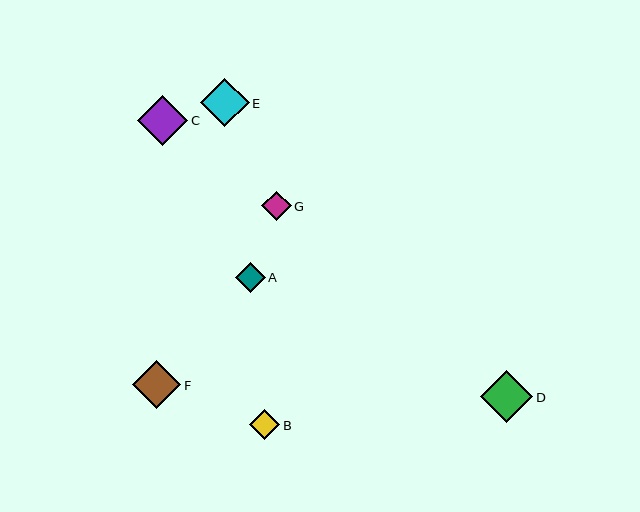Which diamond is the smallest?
Diamond G is the smallest with a size of approximately 29 pixels.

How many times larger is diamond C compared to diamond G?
Diamond C is approximately 1.7 times the size of diamond G.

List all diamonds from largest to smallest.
From largest to smallest: D, C, E, F, B, A, G.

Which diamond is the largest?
Diamond D is the largest with a size of approximately 52 pixels.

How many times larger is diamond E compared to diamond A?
Diamond E is approximately 1.6 times the size of diamond A.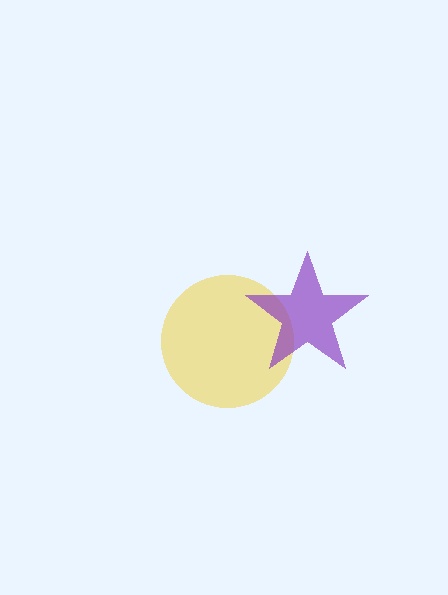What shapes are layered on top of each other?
The layered shapes are: a yellow circle, a purple star.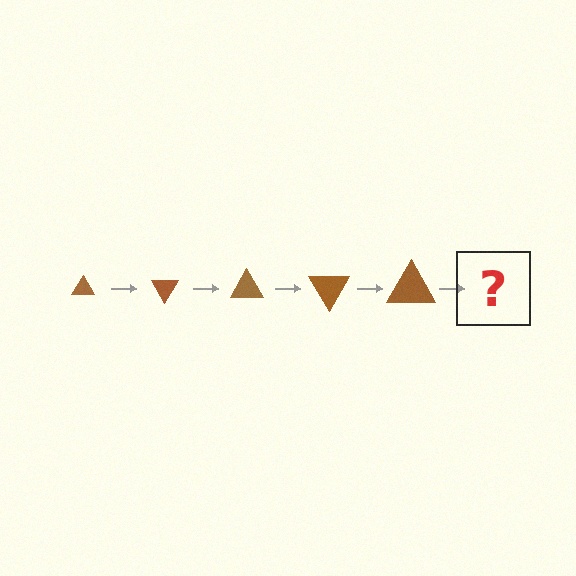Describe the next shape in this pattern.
It should be a triangle, larger than the previous one and rotated 300 degrees from the start.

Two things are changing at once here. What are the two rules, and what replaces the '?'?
The two rules are that the triangle grows larger each step and it rotates 60 degrees each step. The '?' should be a triangle, larger than the previous one and rotated 300 degrees from the start.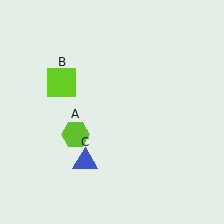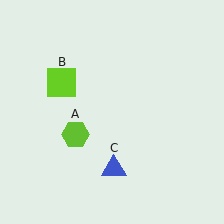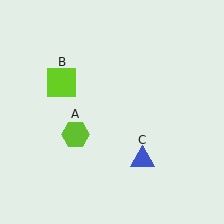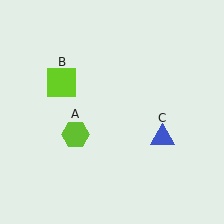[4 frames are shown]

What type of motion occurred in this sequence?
The blue triangle (object C) rotated counterclockwise around the center of the scene.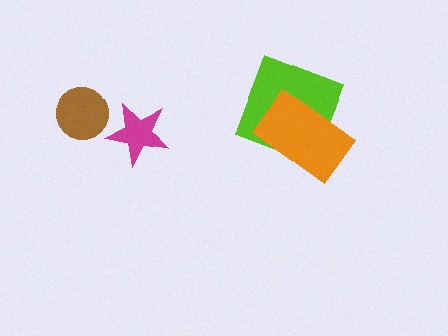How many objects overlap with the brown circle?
0 objects overlap with the brown circle.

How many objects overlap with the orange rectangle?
1 object overlaps with the orange rectangle.